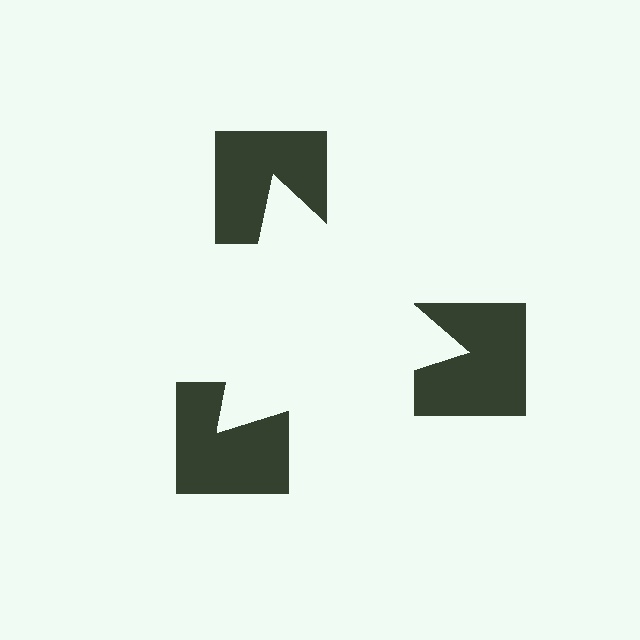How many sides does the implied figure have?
3 sides.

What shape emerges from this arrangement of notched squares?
An illusory triangle — its edges are inferred from the aligned wedge cuts in the notched squares, not physically drawn.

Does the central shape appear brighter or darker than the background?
It typically appears slightly brighter than the background, even though no actual brightness change is drawn.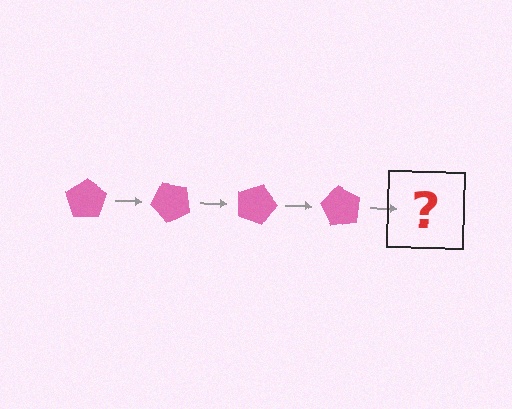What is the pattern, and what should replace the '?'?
The pattern is that the pentagon rotates 45 degrees each step. The '?' should be a pink pentagon rotated 180 degrees.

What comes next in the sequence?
The next element should be a pink pentagon rotated 180 degrees.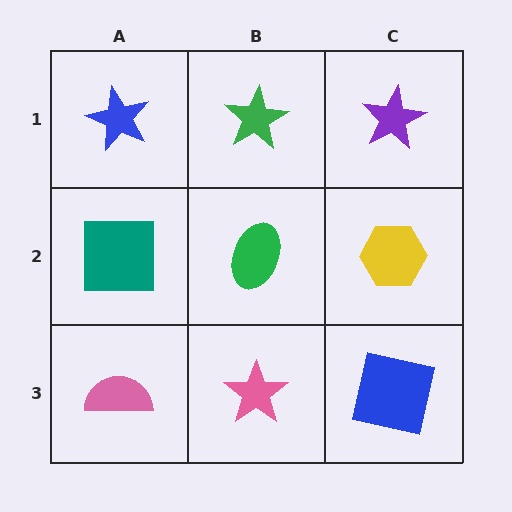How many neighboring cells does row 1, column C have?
2.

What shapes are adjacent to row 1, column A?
A teal square (row 2, column A), a green star (row 1, column B).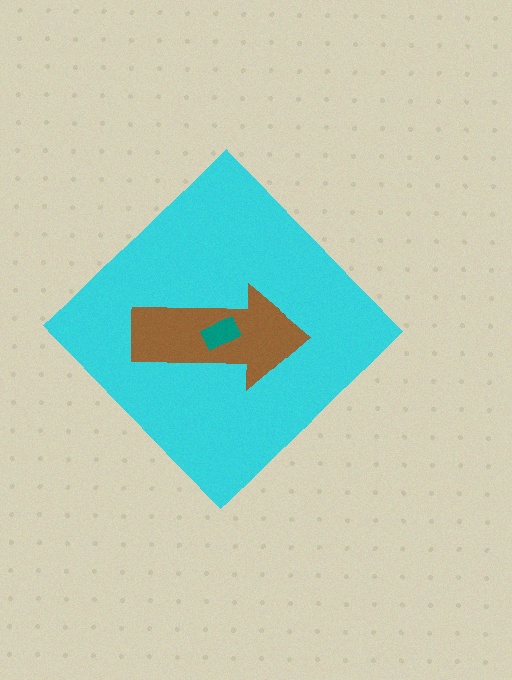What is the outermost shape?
The cyan diamond.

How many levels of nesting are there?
3.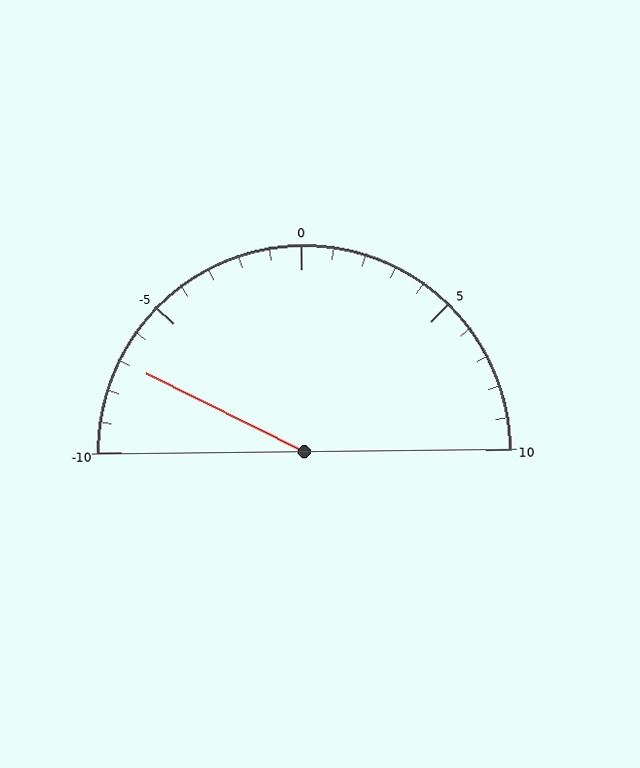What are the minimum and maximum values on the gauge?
The gauge ranges from -10 to 10.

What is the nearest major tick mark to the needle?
The nearest major tick mark is -5.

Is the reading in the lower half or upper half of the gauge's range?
The reading is in the lower half of the range (-10 to 10).